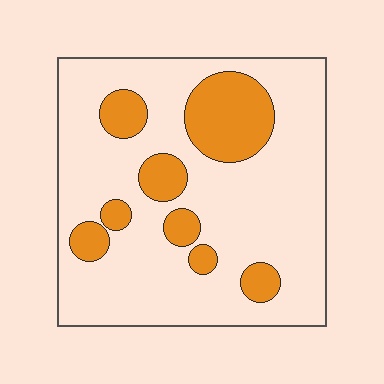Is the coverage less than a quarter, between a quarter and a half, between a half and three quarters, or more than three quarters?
Less than a quarter.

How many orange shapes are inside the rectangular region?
8.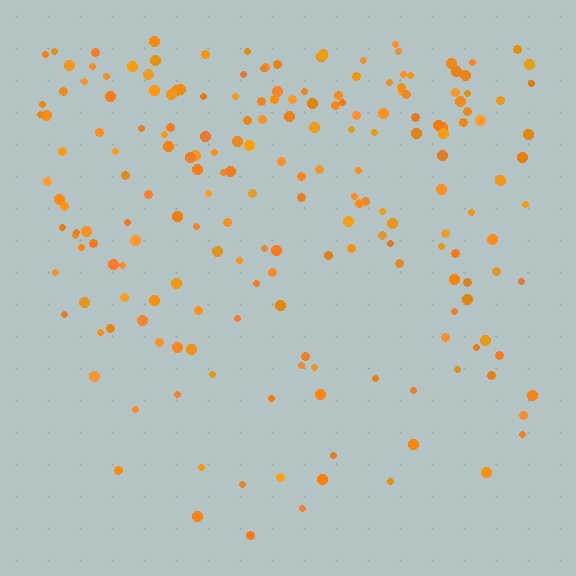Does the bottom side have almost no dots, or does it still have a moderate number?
Still a moderate number, just noticeably fewer than the top.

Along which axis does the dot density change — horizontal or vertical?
Vertical.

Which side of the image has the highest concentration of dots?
The top.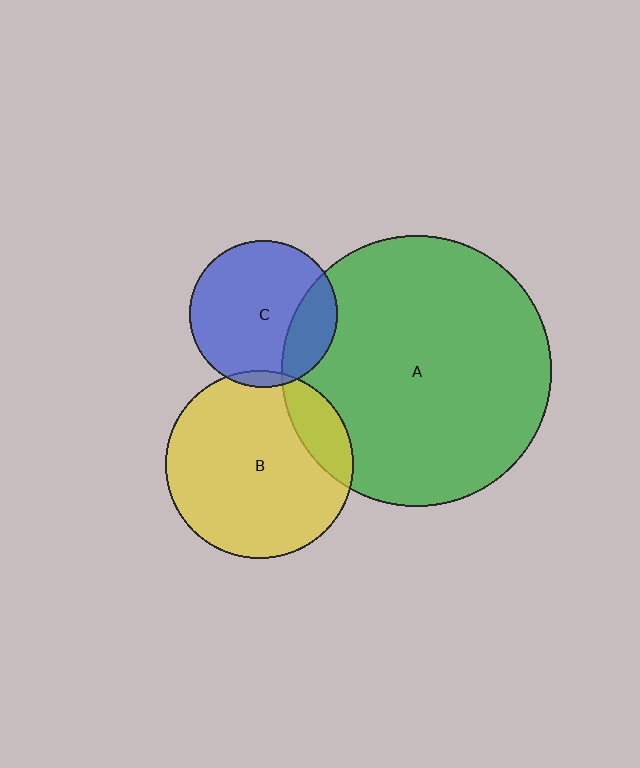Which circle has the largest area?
Circle A (green).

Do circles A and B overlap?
Yes.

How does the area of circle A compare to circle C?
Approximately 3.4 times.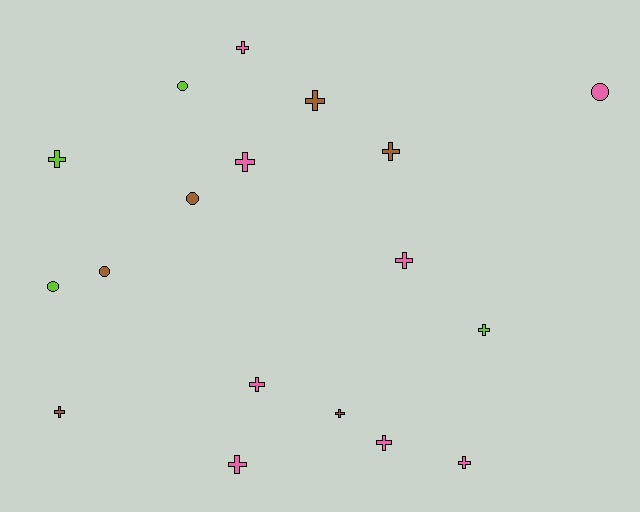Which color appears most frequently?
Pink, with 8 objects.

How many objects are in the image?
There are 18 objects.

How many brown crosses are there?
There are 4 brown crosses.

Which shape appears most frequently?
Cross, with 13 objects.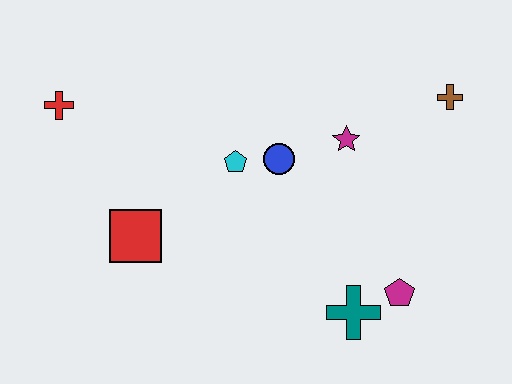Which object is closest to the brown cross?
The magenta star is closest to the brown cross.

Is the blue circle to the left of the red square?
No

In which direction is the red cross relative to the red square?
The red cross is above the red square.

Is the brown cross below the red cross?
No